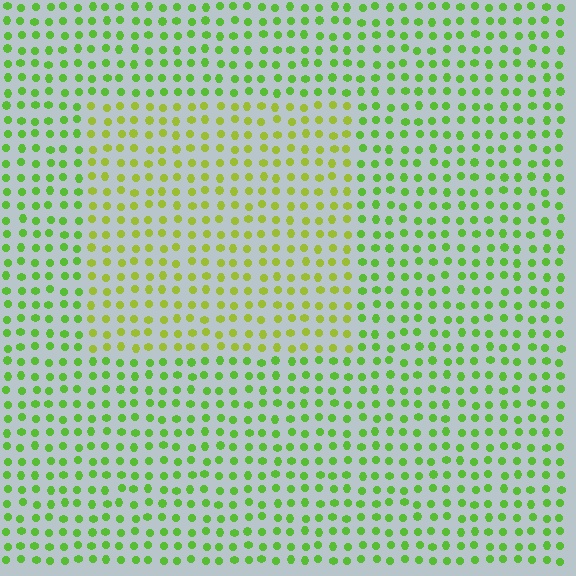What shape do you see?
I see a rectangle.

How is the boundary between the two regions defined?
The boundary is defined purely by a slight shift in hue (about 29 degrees). Spacing, size, and orientation are identical on both sides.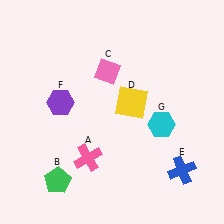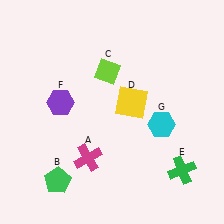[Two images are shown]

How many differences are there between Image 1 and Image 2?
There are 3 differences between the two images.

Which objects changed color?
A changed from pink to magenta. C changed from pink to lime. E changed from blue to green.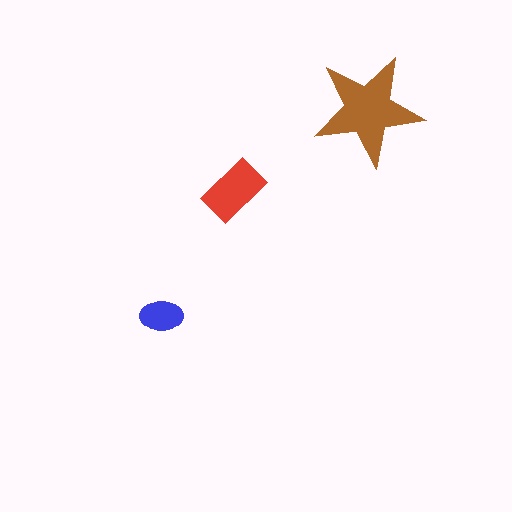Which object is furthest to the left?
The blue ellipse is leftmost.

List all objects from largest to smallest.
The brown star, the red rectangle, the blue ellipse.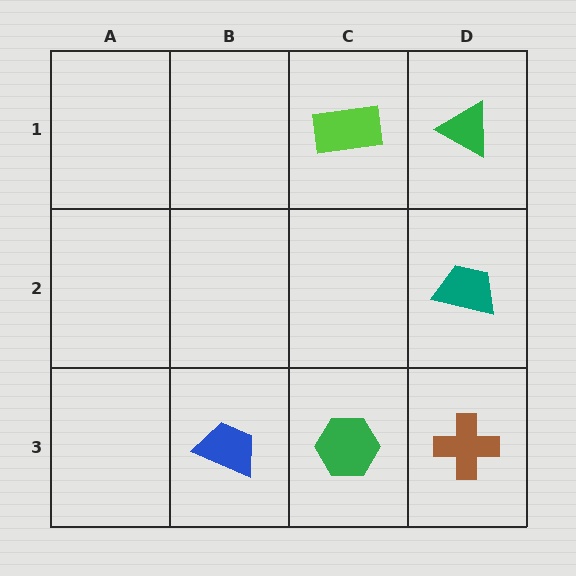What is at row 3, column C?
A green hexagon.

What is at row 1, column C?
A lime rectangle.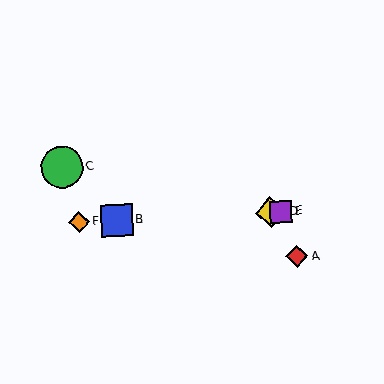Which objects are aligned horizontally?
Objects B, D, E, F are aligned horizontally.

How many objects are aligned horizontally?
4 objects (B, D, E, F) are aligned horizontally.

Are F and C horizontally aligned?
No, F is at y≈222 and C is at y≈167.